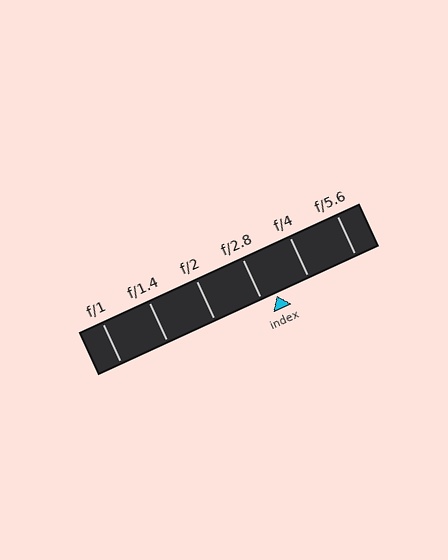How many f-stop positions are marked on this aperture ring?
There are 6 f-stop positions marked.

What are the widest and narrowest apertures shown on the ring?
The widest aperture shown is f/1 and the narrowest is f/5.6.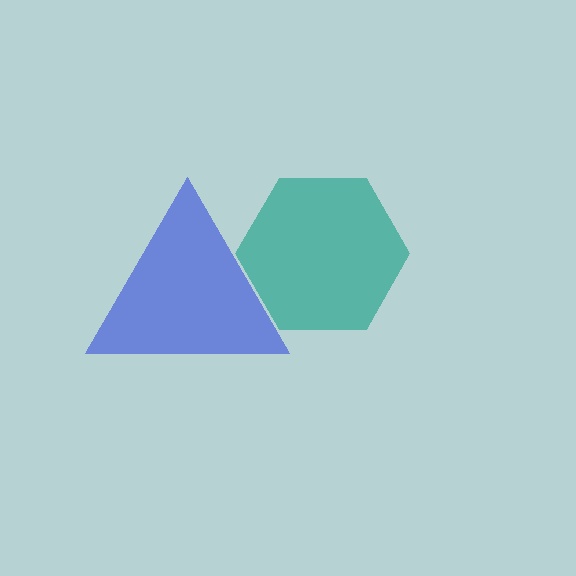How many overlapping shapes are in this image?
There are 2 overlapping shapes in the image.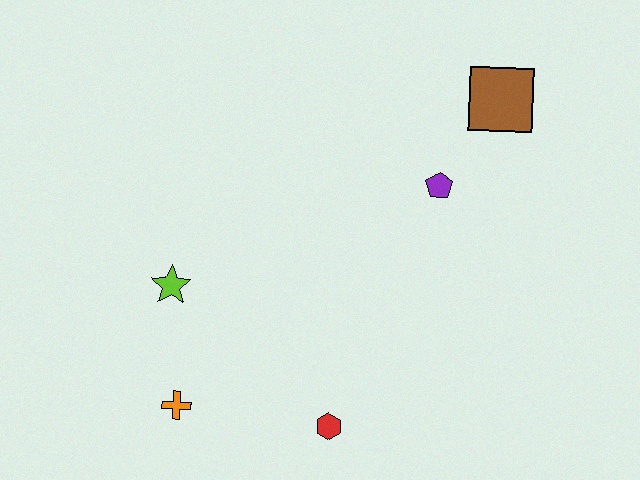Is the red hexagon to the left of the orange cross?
No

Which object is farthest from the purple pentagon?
The orange cross is farthest from the purple pentagon.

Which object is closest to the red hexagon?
The orange cross is closest to the red hexagon.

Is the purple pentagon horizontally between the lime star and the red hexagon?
No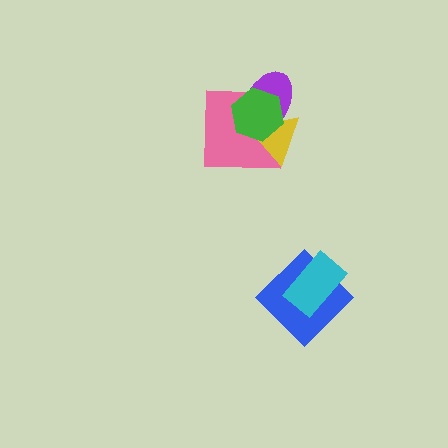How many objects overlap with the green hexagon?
3 objects overlap with the green hexagon.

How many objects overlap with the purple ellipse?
3 objects overlap with the purple ellipse.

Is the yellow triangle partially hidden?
Yes, it is partially covered by another shape.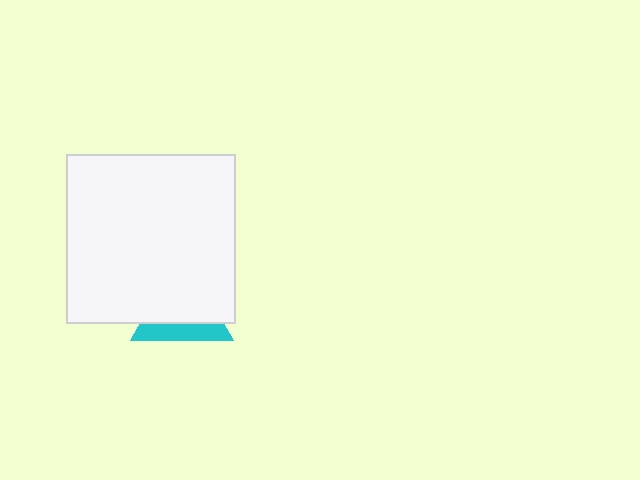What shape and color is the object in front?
The object in front is a white square.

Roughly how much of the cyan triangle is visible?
A small part of it is visible (roughly 35%).